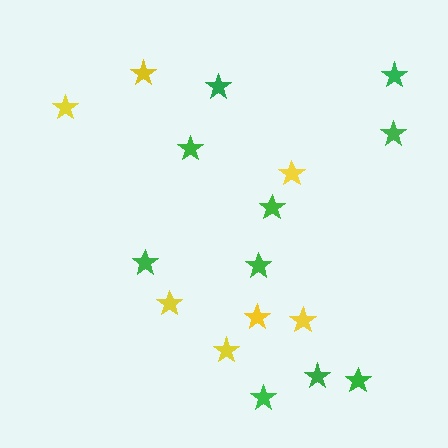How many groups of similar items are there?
There are 2 groups: one group of yellow stars (7) and one group of green stars (10).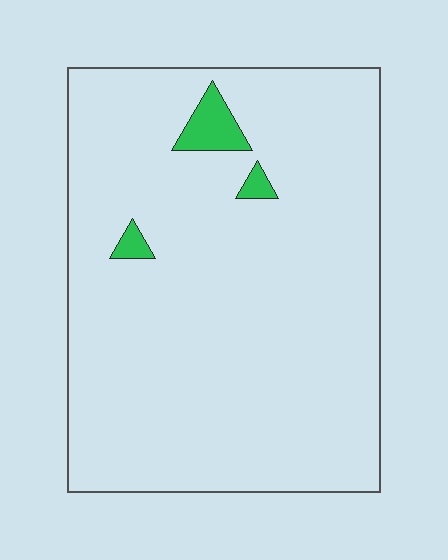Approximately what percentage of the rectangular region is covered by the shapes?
Approximately 5%.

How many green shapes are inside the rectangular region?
3.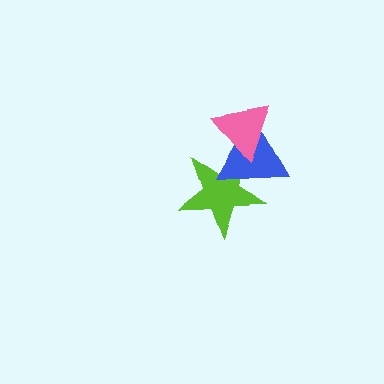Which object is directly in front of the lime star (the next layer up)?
The blue triangle is directly in front of the lime star.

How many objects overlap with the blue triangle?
2 objects overlap with the blue triangle.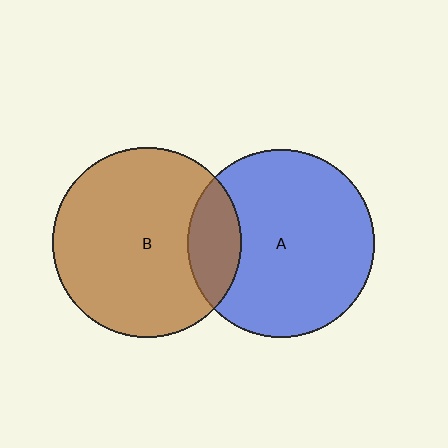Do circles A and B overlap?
Yes.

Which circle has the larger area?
Circle B (brown).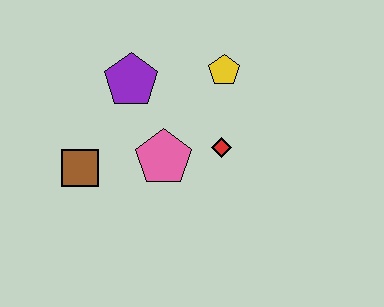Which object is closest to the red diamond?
The pink pentagon is closest to the red diamond.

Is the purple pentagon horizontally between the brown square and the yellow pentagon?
Yes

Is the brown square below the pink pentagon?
Yes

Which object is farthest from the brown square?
The yellow pentagon is farthest from the brown square.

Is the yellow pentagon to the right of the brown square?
Yes